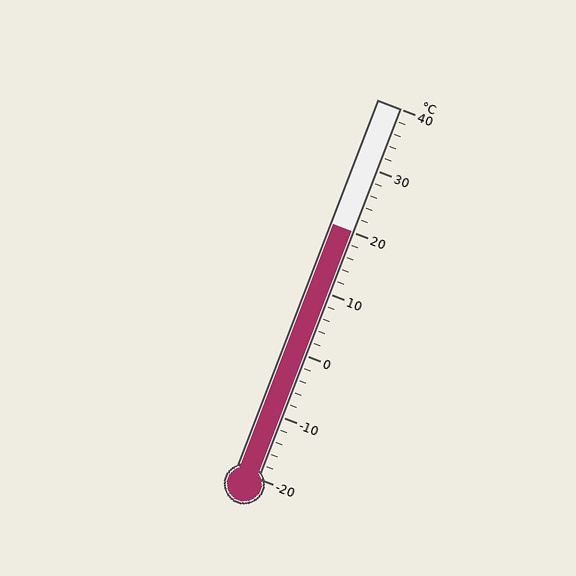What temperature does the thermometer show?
The thermometer shows approximately 20°C.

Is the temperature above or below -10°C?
The temperature is above -10°C.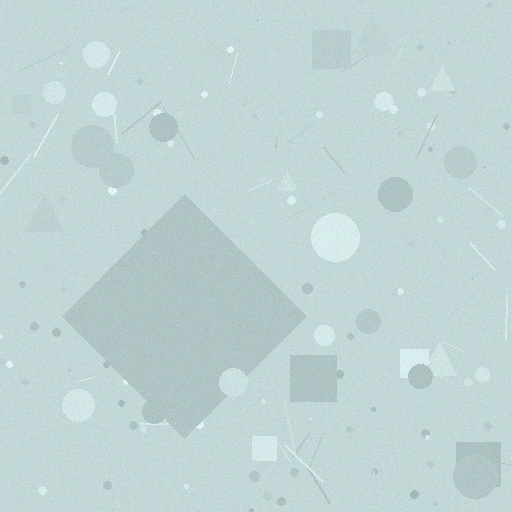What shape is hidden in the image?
A diamond is hidden in the image.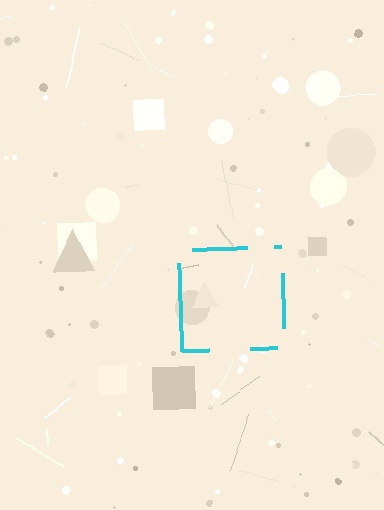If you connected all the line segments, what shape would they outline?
They would outline a square.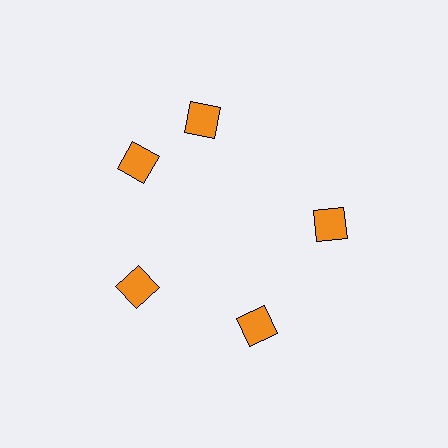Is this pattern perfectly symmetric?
No. The 5 orange diamonds are arranged in a ring, but one element near the 1 o'clock position is rotated out of alignment along the ring, breaking the 5-fold rotational symmetry.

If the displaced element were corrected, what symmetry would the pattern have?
It would have 5-fold rotational symmetry — the pattern would map onto itself every 72 degrees.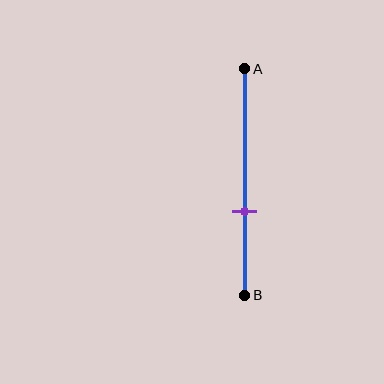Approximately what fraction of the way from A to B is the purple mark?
The purple mark is approximately 65% of the way from A to B.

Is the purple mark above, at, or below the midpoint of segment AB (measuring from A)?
The purple mark is below the midpoint of segment AB.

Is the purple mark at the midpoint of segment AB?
No, the mark is at about 65% from A, not at the 50% midpoint.